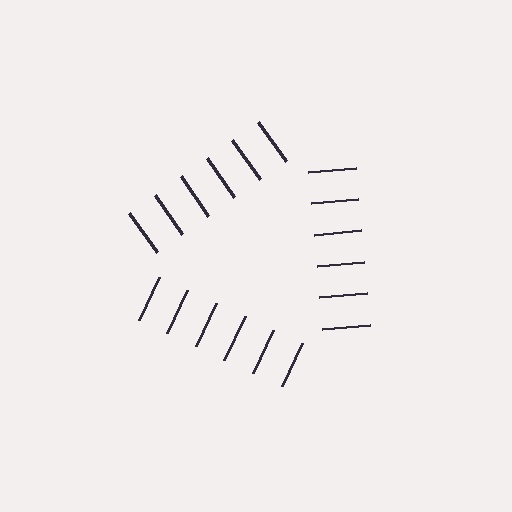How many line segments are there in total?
18 — 6 along each of the 3 edges.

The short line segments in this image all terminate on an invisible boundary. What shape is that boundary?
An illusory triangle — the line segments terminate on its edges but no continuous stroke is drawn.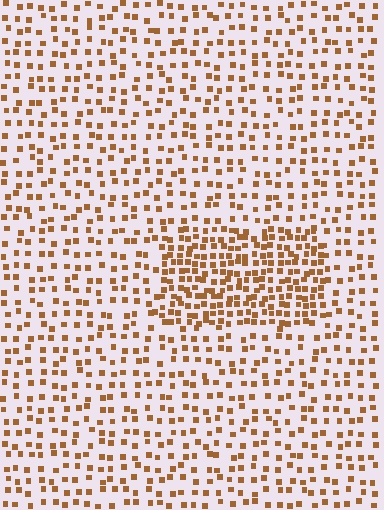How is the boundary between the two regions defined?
The boundary is defined by a change in element density (approximately 2.0x ratio). All elements are the same color, size, and shape.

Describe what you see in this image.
The image contains small brown elements arranged at two different densities. A rectangle-shaped region is visible where the elements are more densely packed than the surrounding area.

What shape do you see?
I see a rectangle.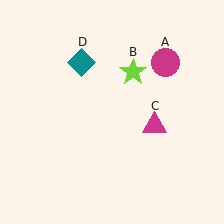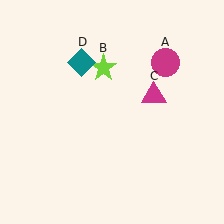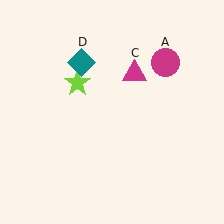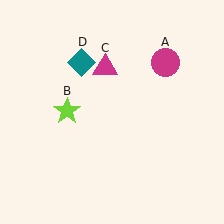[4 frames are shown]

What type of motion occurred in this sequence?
The lime star (object B), magenta triangle (object C) rotated counterclockwise around the center of the scene.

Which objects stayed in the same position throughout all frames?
Magenta circle (object A) and teal diamond (object D) remained stationary.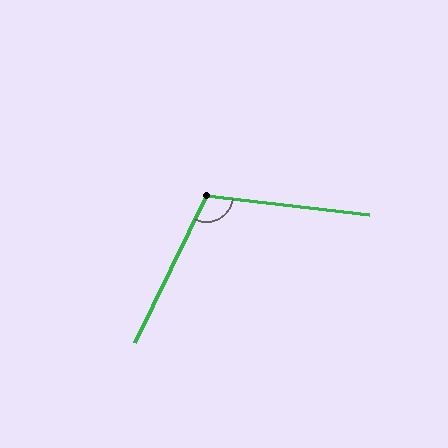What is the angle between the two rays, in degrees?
Approximately 109 degrees.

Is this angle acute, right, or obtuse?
It is obtuse.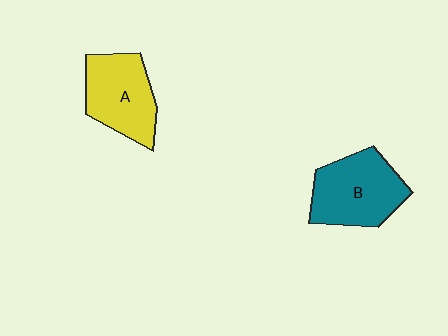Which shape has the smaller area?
Shape A (yellow).